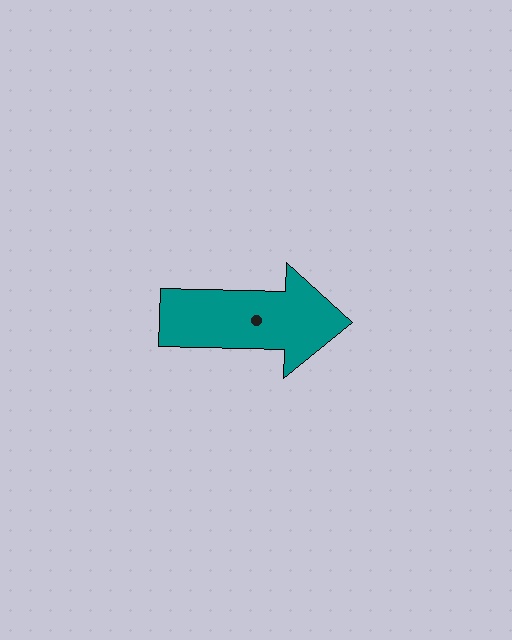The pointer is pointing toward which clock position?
Roughly 3 o'clock.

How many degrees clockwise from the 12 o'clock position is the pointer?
Approximately 92 degrees.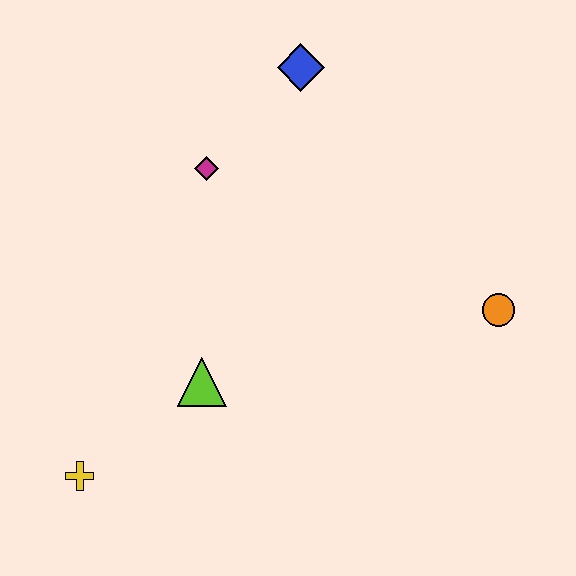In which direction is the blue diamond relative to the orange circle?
The blue diamond is above the orange circle.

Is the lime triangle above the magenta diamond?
No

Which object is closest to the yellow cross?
The lime triangle is closest to the yellow cross.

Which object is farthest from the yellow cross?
The blue diamond is farthest from the yellow cross.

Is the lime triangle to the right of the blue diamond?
No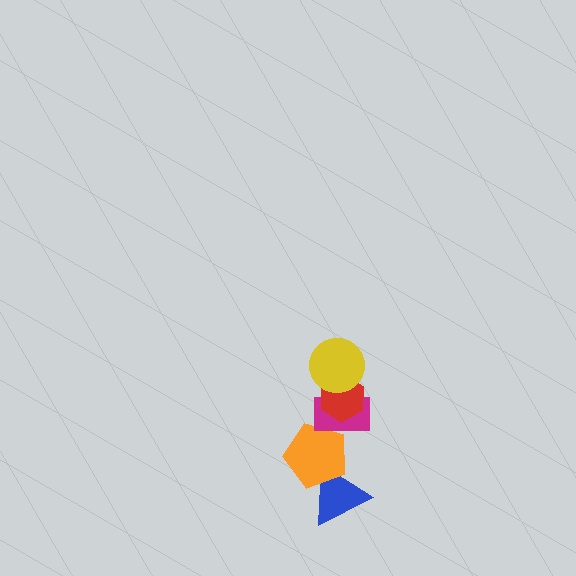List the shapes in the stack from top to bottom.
From top to bottom: the yellow circle, the red hexagon, the magenta rectangle, the orange pentagon, the blue triangle.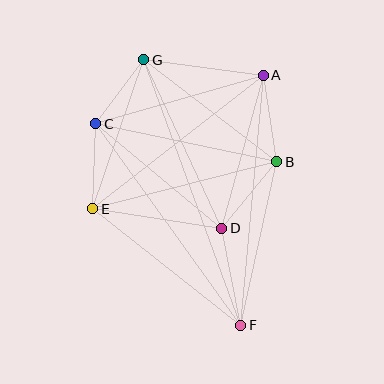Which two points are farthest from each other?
Points F and G are farthest from each other.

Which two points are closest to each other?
Points C and G are closest to each other.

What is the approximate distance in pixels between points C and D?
The distance between C and D is approximately 163 pixels.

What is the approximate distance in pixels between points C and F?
The distance between C and F is approximately 248 pixels.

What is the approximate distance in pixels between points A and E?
The distance between A and E is approximately 217 pixels.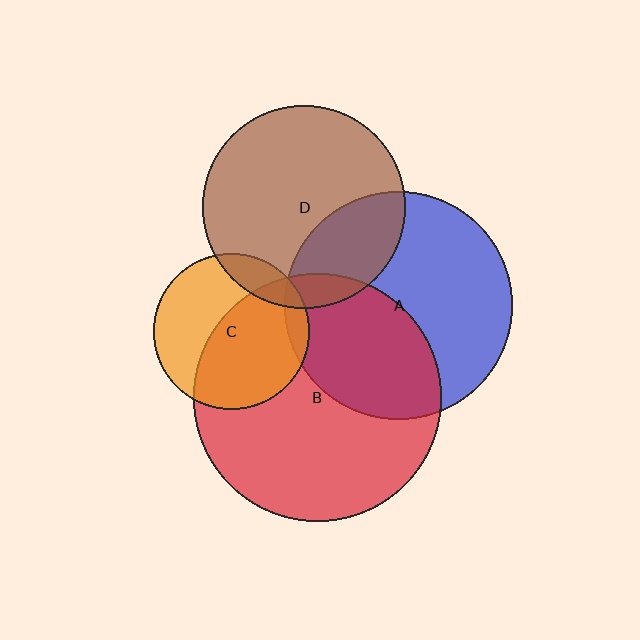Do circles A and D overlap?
Yes.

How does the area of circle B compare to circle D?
Approximately 1.5 times.